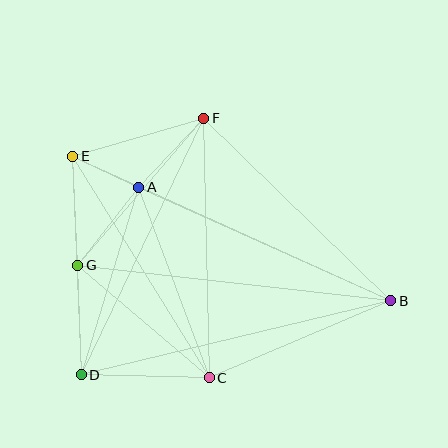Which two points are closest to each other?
Points A and E are closest to each other.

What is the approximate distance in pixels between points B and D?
The distance between B and D is approximately 318 pixels.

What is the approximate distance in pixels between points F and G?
The distance between F and G is approximately 193 pixels.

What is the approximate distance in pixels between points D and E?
The distance between D and E is approximately 218 pixels.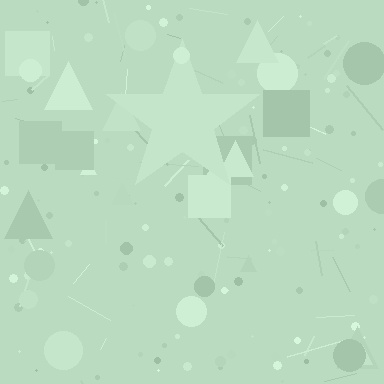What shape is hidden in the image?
A star is hidden in the image.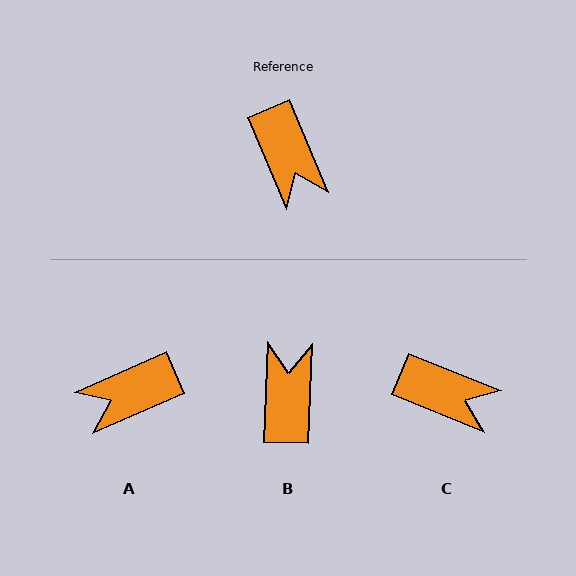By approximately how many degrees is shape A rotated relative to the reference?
Approximately 89 degrees clockwise.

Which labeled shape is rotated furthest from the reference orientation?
B, about 156 degrees away.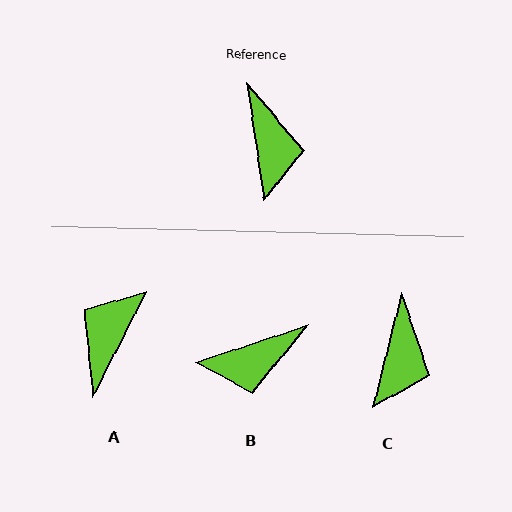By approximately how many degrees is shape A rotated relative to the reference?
Approximately 145 degrees counter-clockwise.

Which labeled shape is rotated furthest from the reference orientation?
A, about 145 degrees away.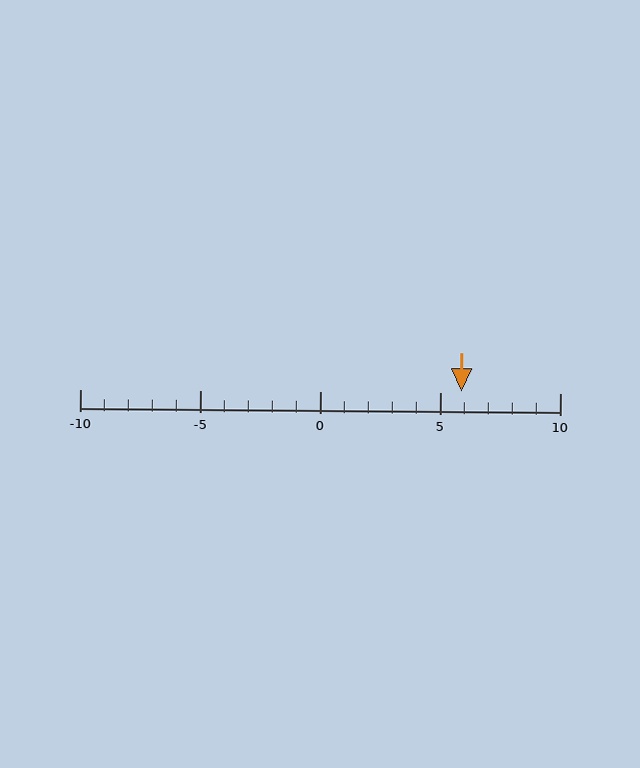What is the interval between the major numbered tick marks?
The major tick marks are spaced 5 units apart.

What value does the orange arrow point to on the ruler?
The orange arrow points to approximately 6.